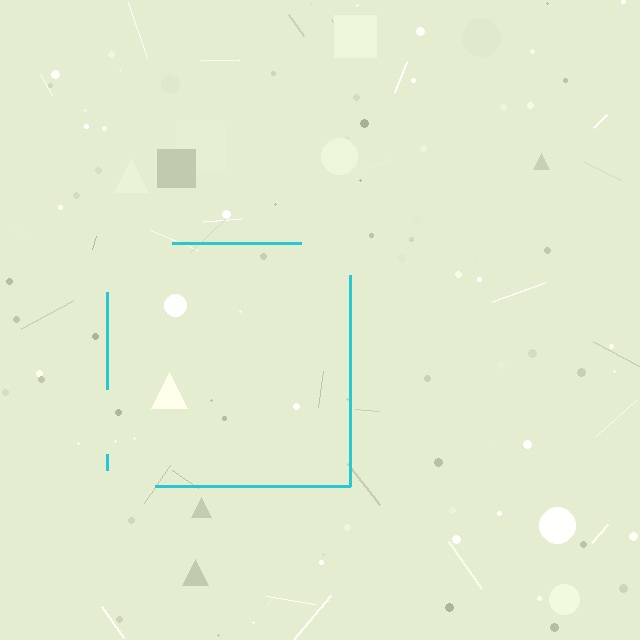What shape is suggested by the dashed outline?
The dashed outline suggests a square.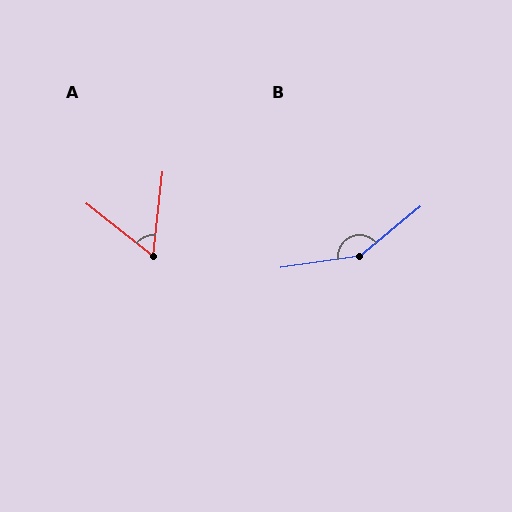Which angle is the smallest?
A, at approximately 59 degrees.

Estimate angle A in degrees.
Approximately 59 degrees.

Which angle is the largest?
B, at approximately 149 degrees.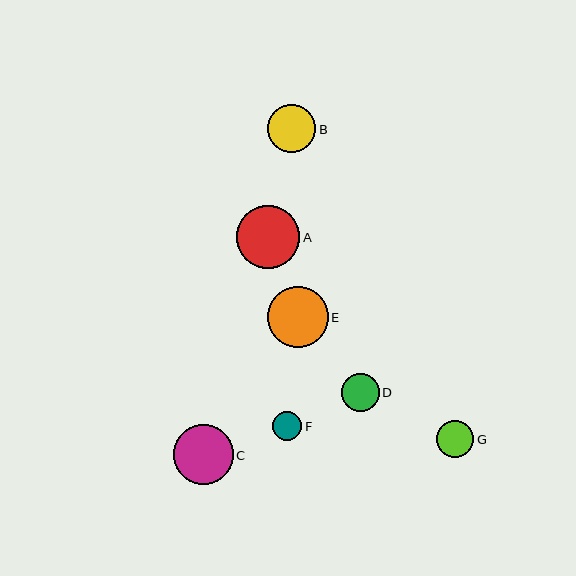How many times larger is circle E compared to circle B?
Circle E is approximately 1.3 times the size of circle B.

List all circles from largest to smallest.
From largest to smallest: A, E, C, B, G, D, F.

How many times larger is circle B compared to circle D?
Circle B is approximately 1.3 times the size of circle D.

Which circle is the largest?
Circle A is the largest with a size of approximately 63 pixels.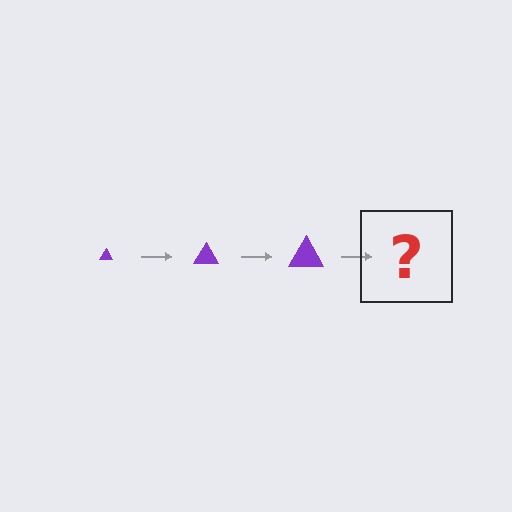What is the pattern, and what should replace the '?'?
The pattern is that the triangle gets progressively larger each step. The '?' should be a purple triangle, larger than the previous one.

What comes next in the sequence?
The next element should be a purple triangle, larger than the previous one.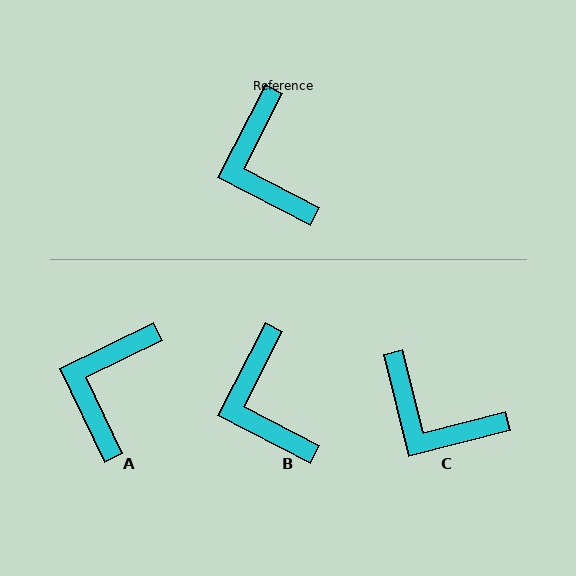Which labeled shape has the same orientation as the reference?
B.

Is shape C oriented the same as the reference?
No, it is off by about 41 degrees.